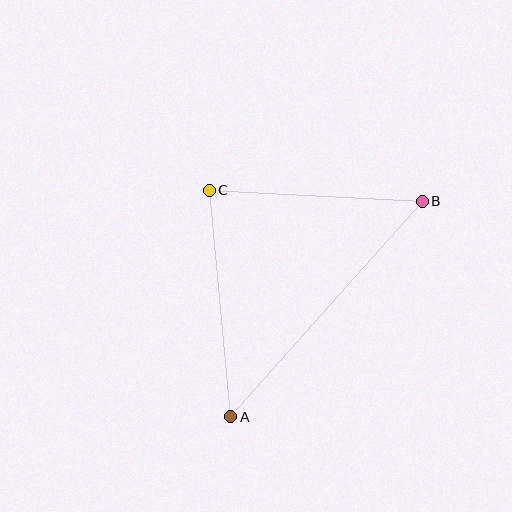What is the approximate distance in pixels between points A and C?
The distance between A and C is approximately 228 pixels.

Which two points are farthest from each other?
Points A and B are farthest from each other.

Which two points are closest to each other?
Points B and C are closest to each other.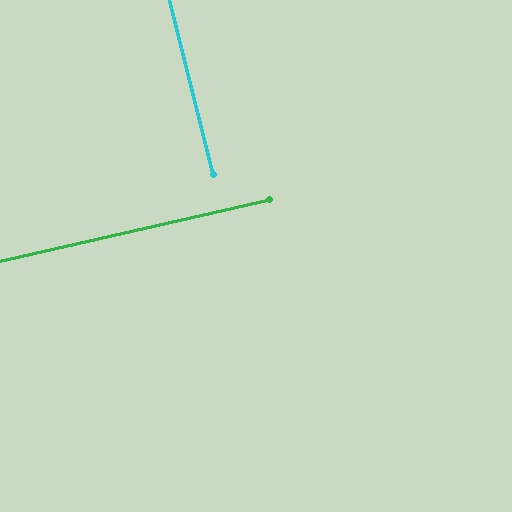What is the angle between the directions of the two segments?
Approximately 89 degrees.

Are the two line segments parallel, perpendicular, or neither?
Perpendicular — they meet at approximately 89°.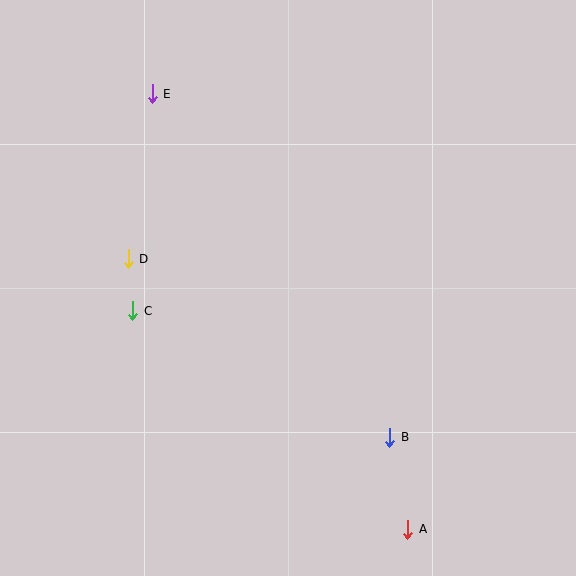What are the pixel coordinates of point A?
Point A is at (408, 529).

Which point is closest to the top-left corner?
Point E is closest to the top-left corner.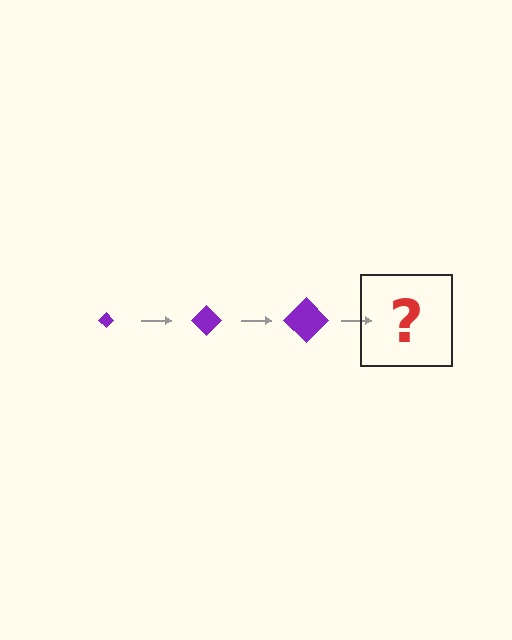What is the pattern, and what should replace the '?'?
The pattern is that the diamond gets progressively larger each step. The '?' should be a purple diamond, larger than the previous one.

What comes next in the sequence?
The next element should be a purple diamond, larger than the previous one.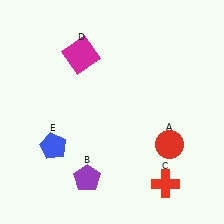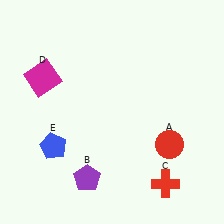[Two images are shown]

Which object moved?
The magenta square (D) moved left.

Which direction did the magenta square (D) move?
The magenta square (D) moved left.